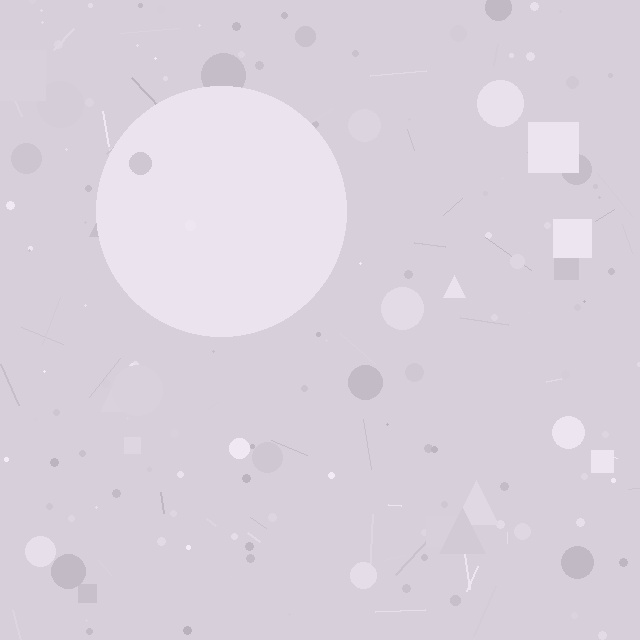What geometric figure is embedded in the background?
A circle is embedded in the background.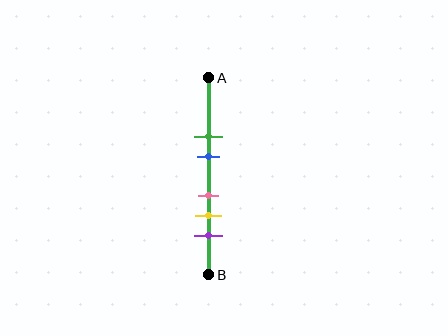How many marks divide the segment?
There are 5 marks dividing the segment.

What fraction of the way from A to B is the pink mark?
The pink mark is approximately 60% (0.6) of the way from A to B.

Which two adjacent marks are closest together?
The pink and yellow marks are the closest adjacent pair.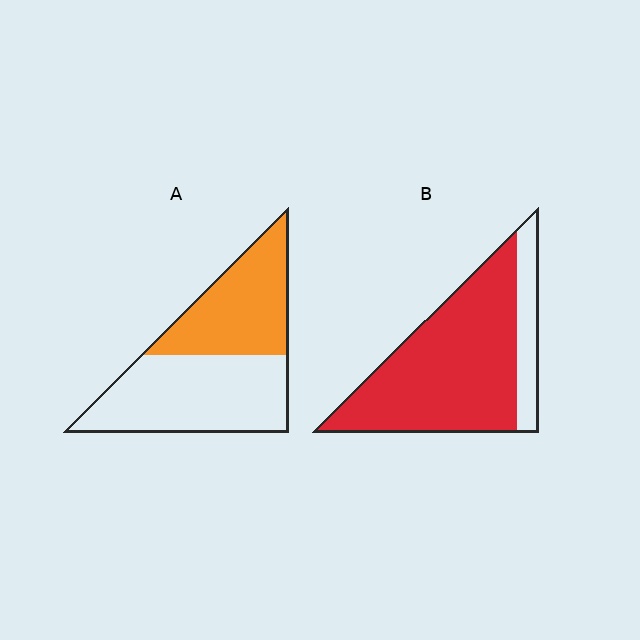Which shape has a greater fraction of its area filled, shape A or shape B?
Shape B.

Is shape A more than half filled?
No.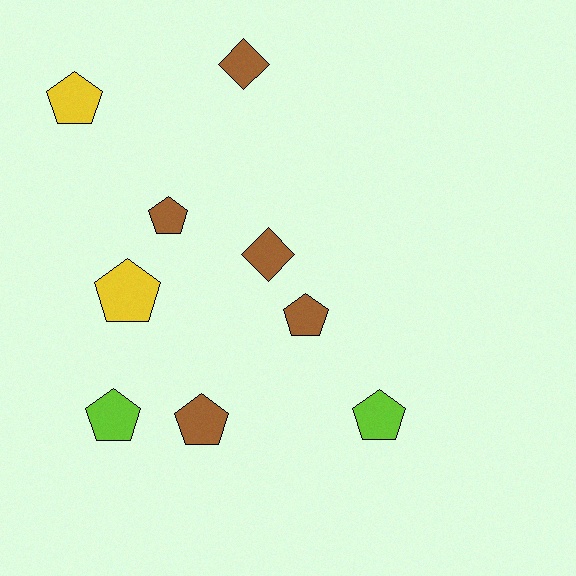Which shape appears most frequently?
Pentagon, with 7 objects.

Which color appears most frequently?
Brown, with 5 objects.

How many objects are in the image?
There are 9 objects.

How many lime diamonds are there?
There are no lime diamonds.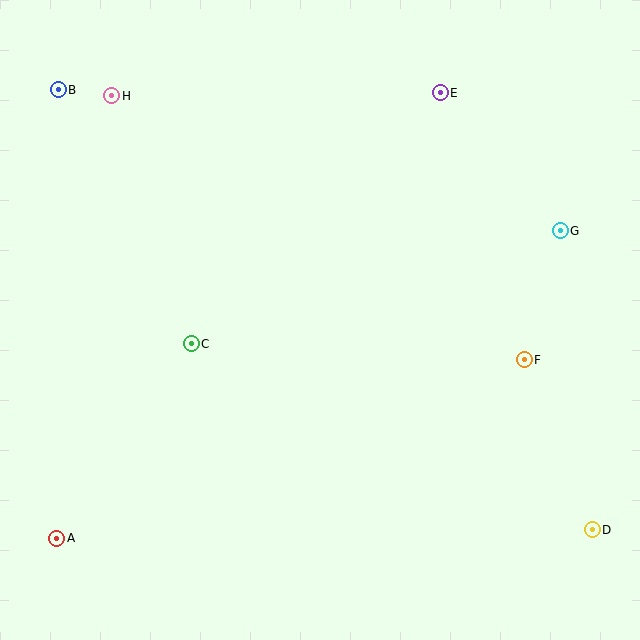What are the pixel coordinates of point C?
Point C is at (191, 344).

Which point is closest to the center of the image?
Point C at (191, 344) is closest to the center.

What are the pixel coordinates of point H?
Point H is at (112, 96).